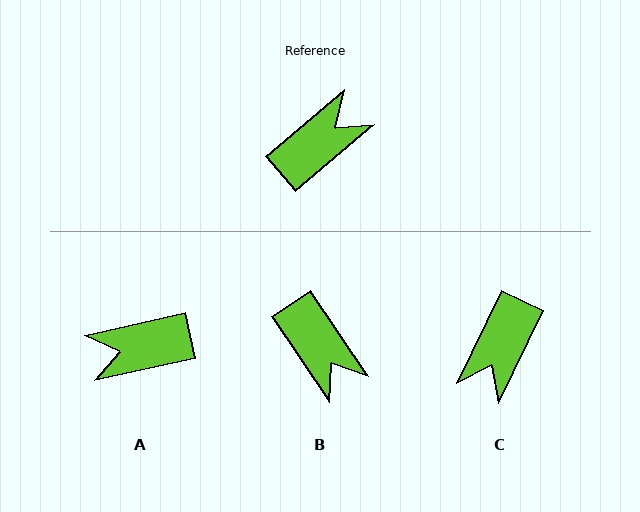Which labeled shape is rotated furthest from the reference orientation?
C, about 156 degrees away.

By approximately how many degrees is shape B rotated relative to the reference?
Approximately 96 degrees clockwise.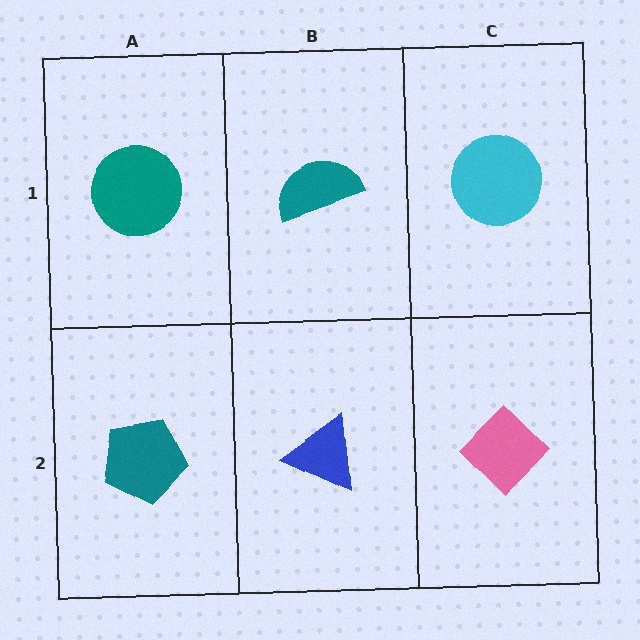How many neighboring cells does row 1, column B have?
3.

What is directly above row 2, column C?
A cyan circle.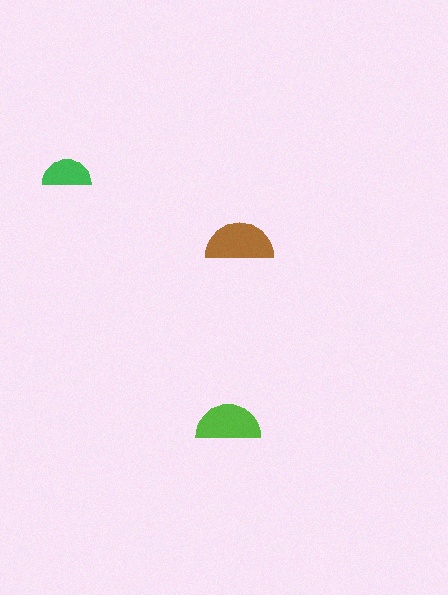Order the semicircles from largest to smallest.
the brown one, the lime one, the green one.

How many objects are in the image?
There are 3 objects in the image.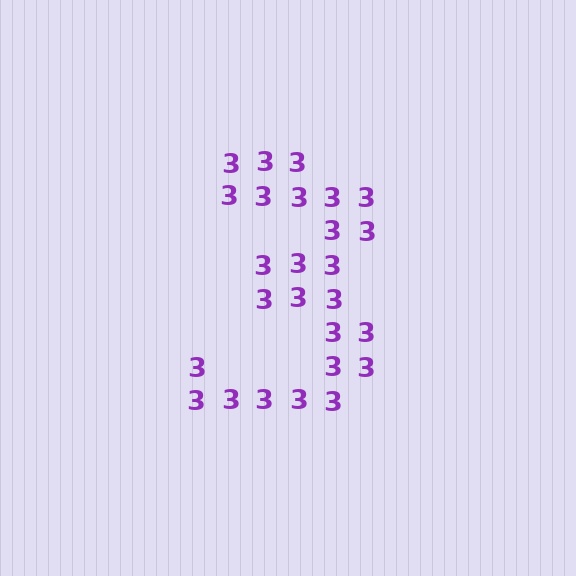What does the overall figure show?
The overall figure shows the digit 3.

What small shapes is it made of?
It is made of small digit 3's.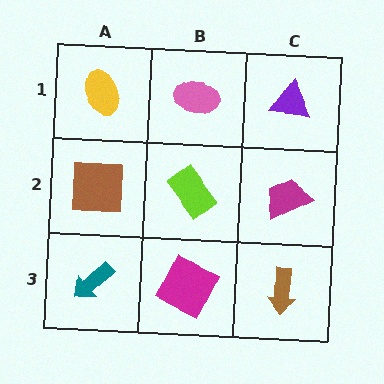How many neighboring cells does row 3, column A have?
2.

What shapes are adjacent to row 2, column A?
A yellow ellipse (row 1, column A), a teal arrow (row 3, column A), a lime rectangle (row 2, column B).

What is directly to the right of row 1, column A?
A pink ellipse.